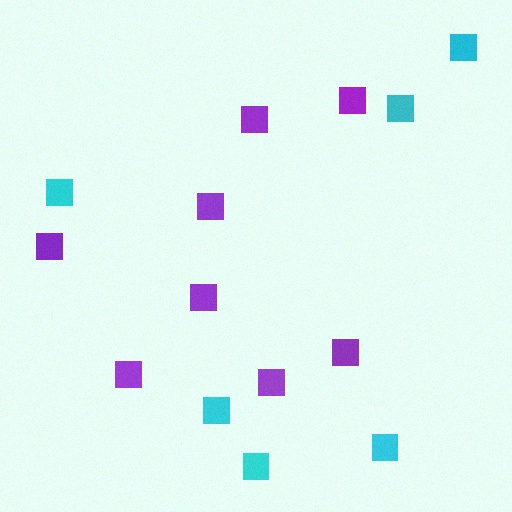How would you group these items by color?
There are 2 groups: one group of purple squares (8) and one group of cyan squares (6).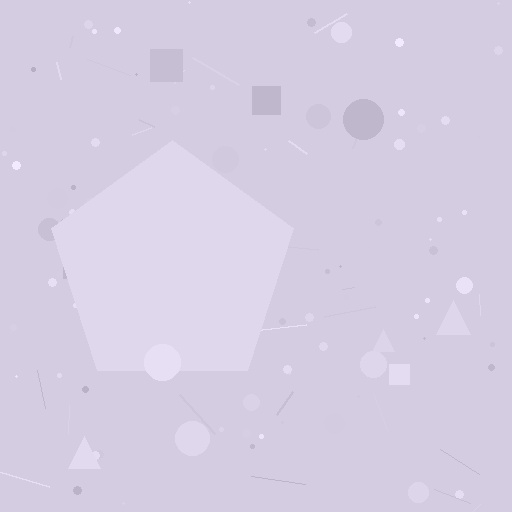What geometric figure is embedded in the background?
A pentagon is embedded in the background.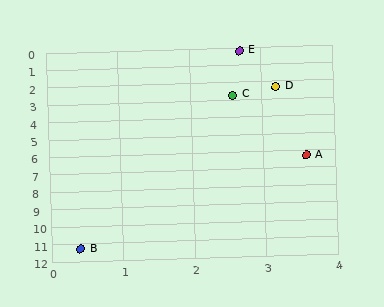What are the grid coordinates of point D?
Point D is at approximately (3.2, 2.3).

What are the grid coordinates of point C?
Point C is at approximately (2.6, 2.7).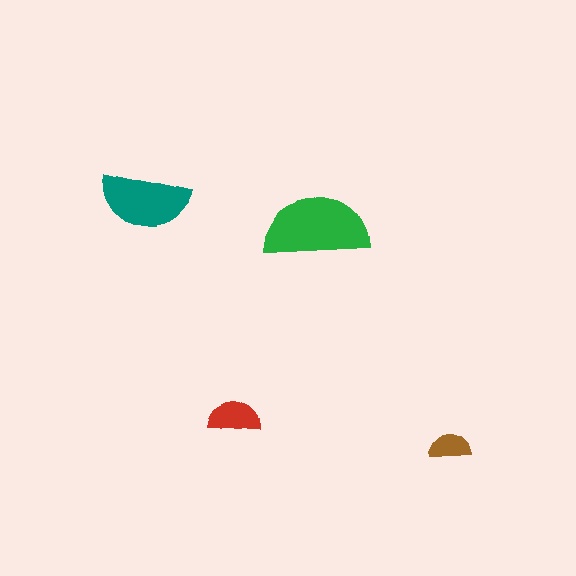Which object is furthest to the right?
The brown semicircle is rightmost.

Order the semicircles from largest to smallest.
the green one, the teal one, the red one, the brown one.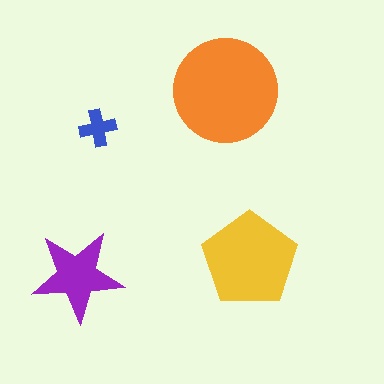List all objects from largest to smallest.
The orange circle, the yellow pentagon, the purple star, the blue cross.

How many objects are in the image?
There are 4 objects in the image.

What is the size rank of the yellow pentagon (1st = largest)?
2nd.